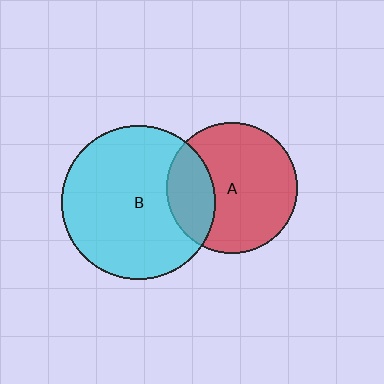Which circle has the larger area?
Circle B (cyan).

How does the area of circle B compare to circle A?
Approximately 1.4 times.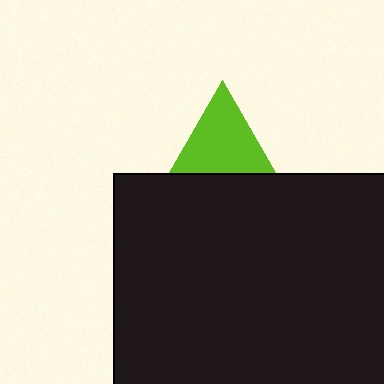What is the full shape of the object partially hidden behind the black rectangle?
The partially hidden object is a lime triangle.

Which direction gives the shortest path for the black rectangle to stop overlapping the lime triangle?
Moving down gives the shortest separation.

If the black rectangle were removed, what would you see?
You would see the complete lime triangle.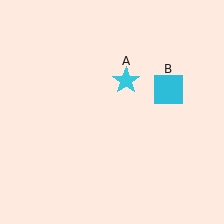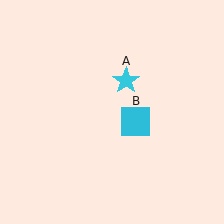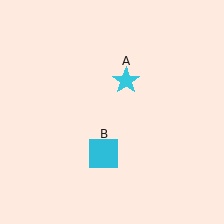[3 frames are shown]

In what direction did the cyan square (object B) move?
The cyan square (object B) moved down and to the left.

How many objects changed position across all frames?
1 object changed position: cyan square (object B).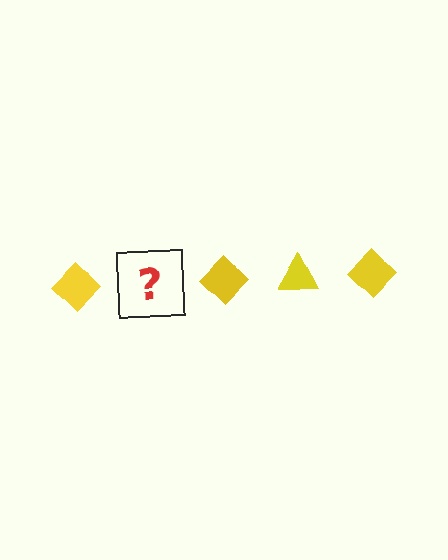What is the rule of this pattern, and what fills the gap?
The rule is that the pattern cycles through diamond, triangle shapes in yellow. The gap should be filled with a yellow triangle.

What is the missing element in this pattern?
The missing element is a yellow triangle.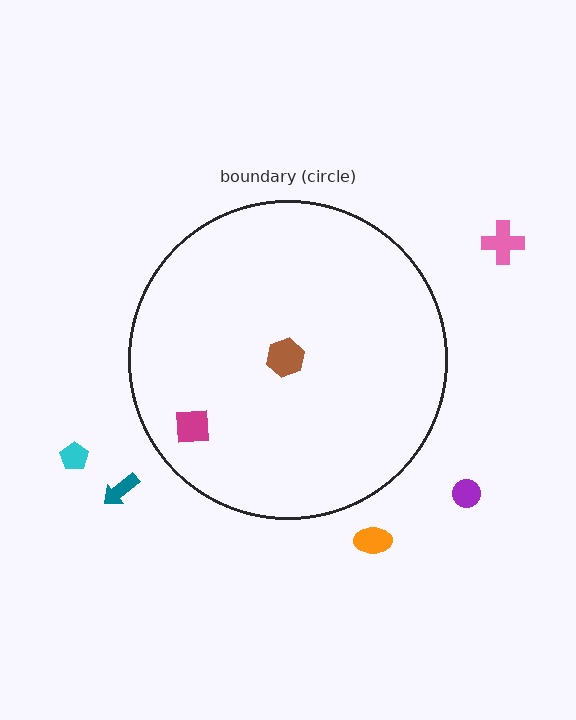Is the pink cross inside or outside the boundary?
Outside.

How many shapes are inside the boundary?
2 inside, 5 outside.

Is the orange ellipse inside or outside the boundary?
Outside.